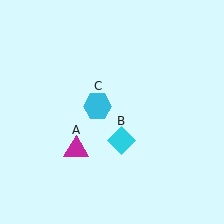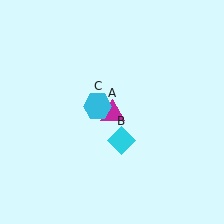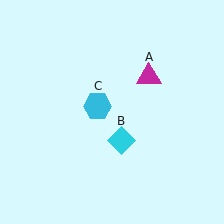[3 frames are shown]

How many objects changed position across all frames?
1 object changed position: magenta triangle (object A).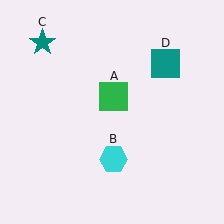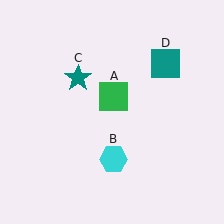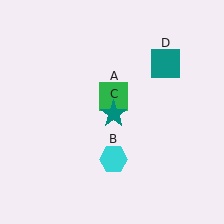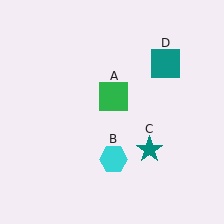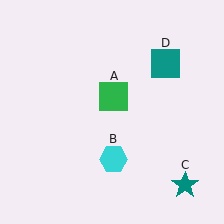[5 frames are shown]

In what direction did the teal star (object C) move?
The teal star (object C) moved down and to the right.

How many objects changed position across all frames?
1 object changed position: teal star (object C).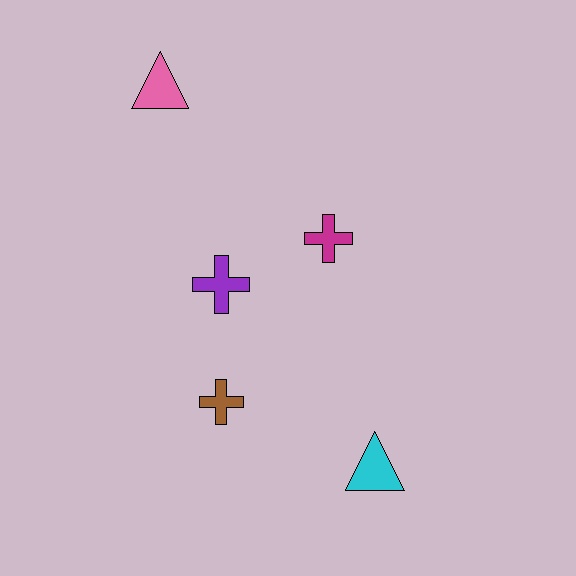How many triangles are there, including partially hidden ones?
There are 2 triangles.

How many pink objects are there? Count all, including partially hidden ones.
There is 1 pink object.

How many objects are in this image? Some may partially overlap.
There are 5 objects.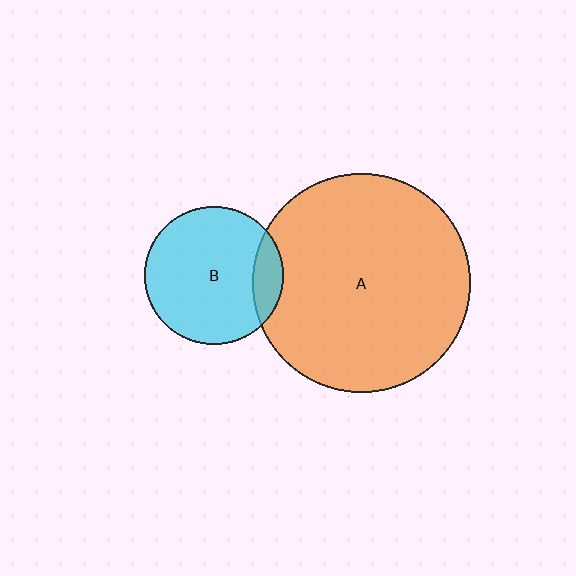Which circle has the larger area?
Circle A (orange).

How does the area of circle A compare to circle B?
Approximately 2.5 times.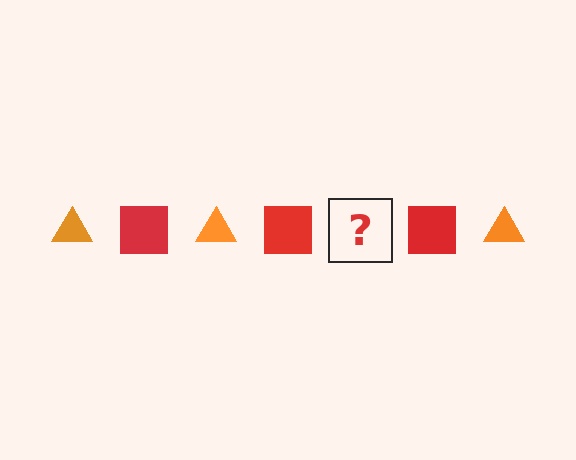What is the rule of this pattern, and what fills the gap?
The rule is that the pattern alternates between orange triangle and red square. The gap should be filled with an orange triangle.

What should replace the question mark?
The question mark should be replaced with an orange triangle.